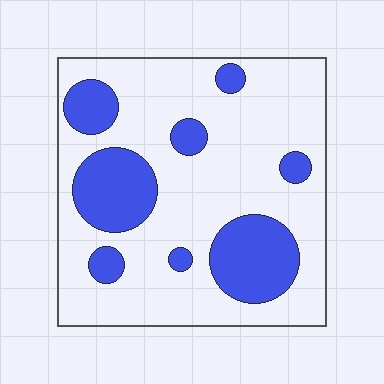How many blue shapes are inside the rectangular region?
8.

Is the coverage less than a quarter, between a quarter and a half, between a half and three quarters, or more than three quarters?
Between a quarter and a half.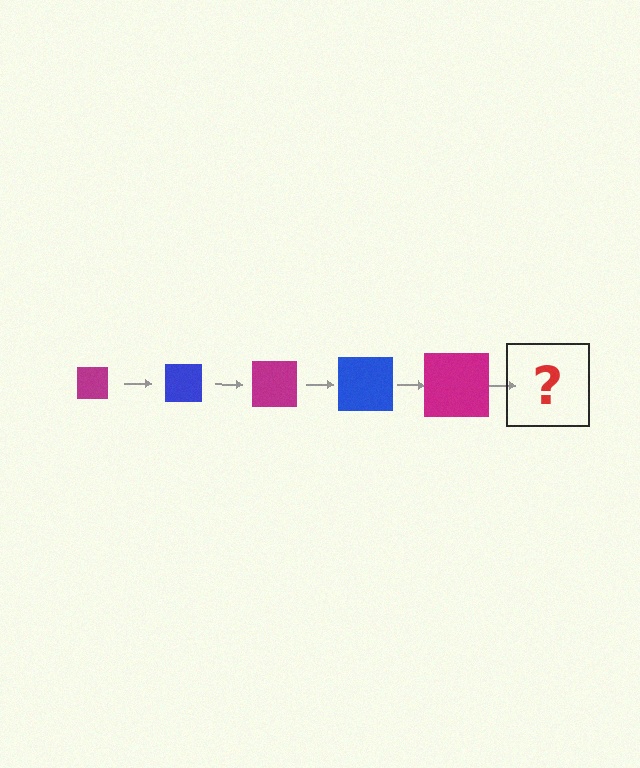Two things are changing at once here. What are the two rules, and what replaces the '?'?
The two rules are that the square grows larger each step and the color cycles through magenta and blue. The '?' should be a blue square, larger than the previous one.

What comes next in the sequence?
The next element should be a blue square, larger than the previous one.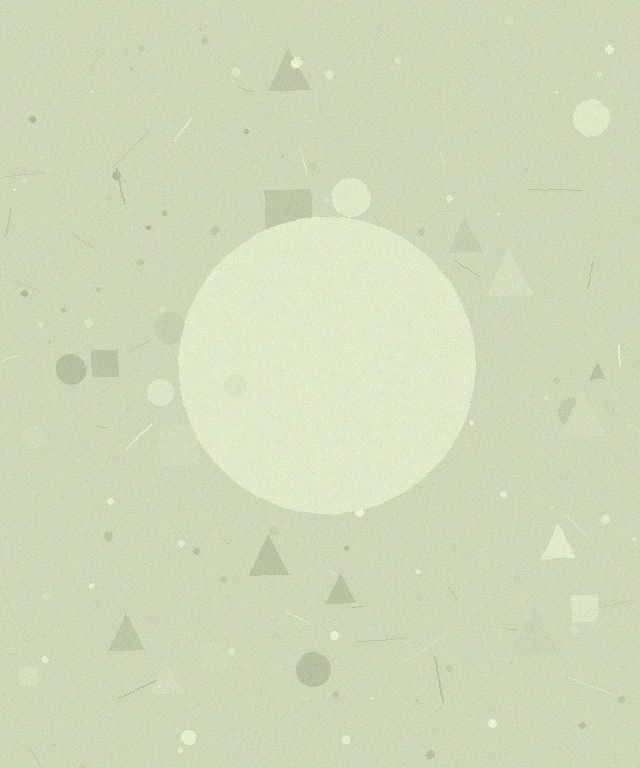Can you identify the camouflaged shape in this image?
The camouflaged shape is a circle.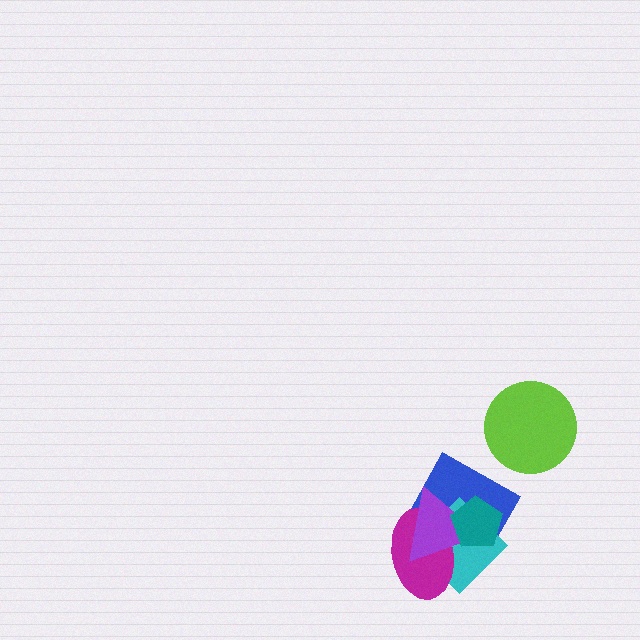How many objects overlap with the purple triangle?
4 objects overlap with the purple triangle.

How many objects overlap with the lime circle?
0 objects overlap with the lime circle.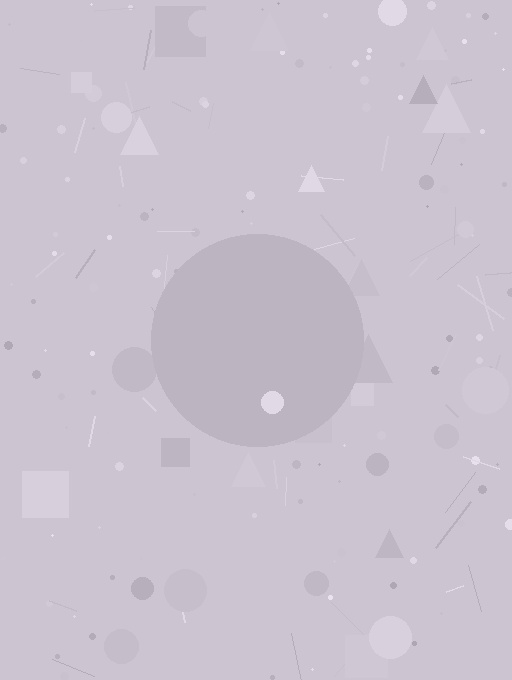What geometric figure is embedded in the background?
A circle is embedded in the background.